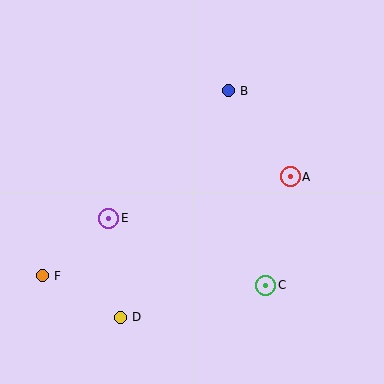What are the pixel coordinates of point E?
Point E is at (109, 218).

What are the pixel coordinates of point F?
Point F is at (42, 276).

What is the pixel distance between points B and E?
The distance between B and E is 175 pixels.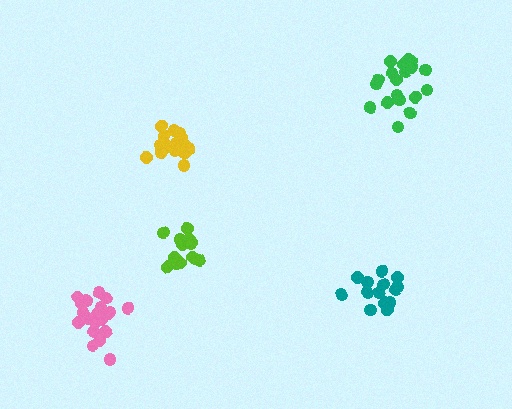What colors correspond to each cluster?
The clusters are colored: lime, green, pink, teal, yellow.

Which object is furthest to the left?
The pink cluster is leftmost.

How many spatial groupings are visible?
There are 5 spatial groupings.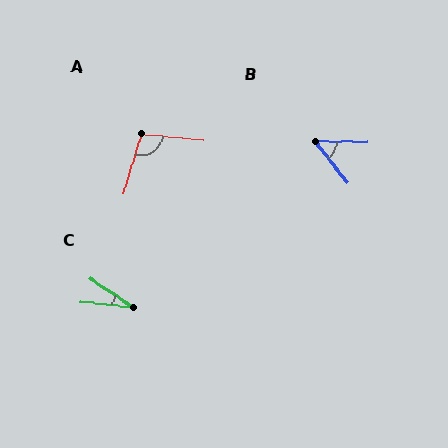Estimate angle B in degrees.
Approximately 51 degrees.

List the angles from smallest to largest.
C (27°), B (51°), A (101°).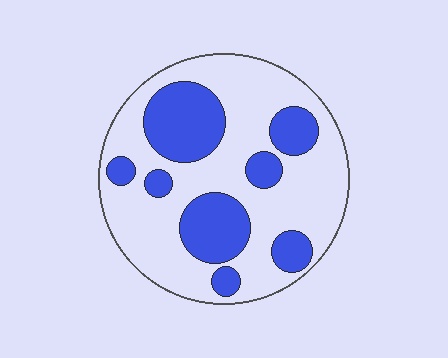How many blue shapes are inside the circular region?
8.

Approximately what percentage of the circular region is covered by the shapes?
Approximately 30%.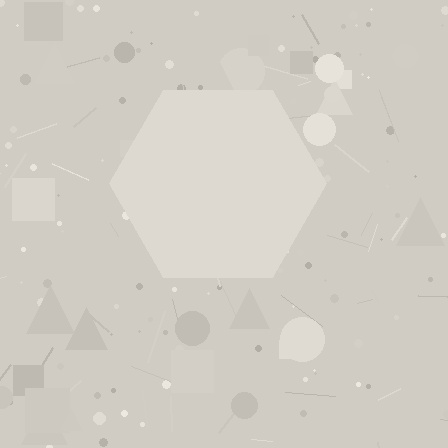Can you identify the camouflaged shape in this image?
The camouflaged shape is a hexagon.